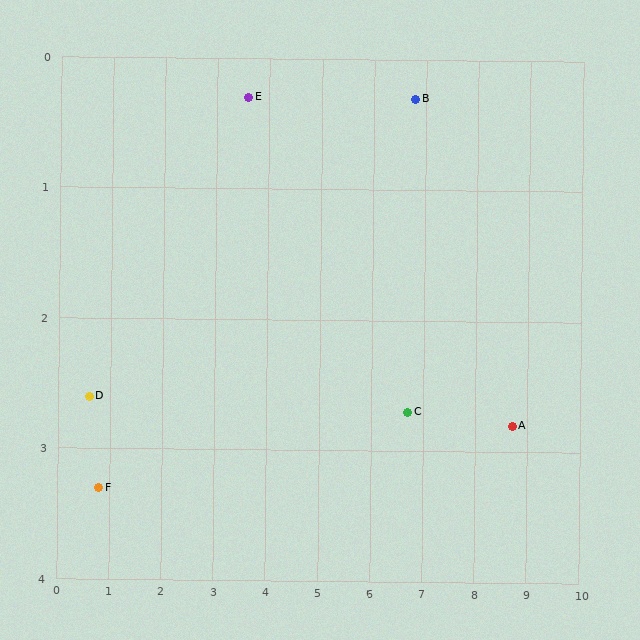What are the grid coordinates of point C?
Point C is at approximately (6.7, 2.7).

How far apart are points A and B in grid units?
Points A and B are about 3.1 grid units apart.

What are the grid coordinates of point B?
Point B is at approximately (6.8, 0.3).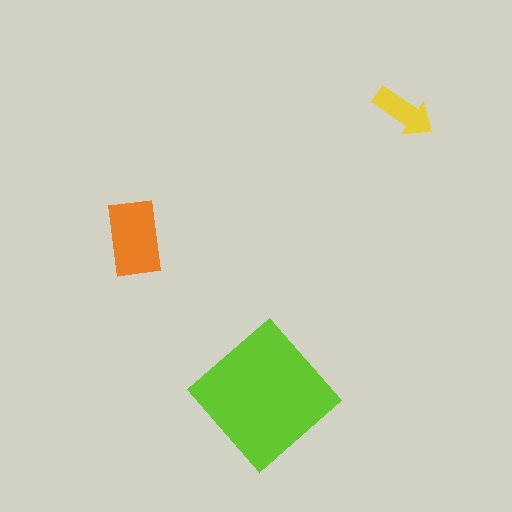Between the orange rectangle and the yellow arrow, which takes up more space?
The orange rectangle.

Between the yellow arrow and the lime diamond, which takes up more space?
The lime diamond.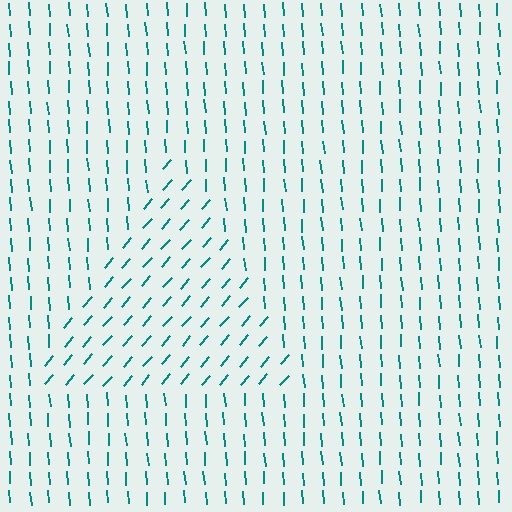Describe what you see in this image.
The image is filled with small teal line segments. A triangle region in the image has lines oriented differently from the surrounding lines, creating a visible texture boundary.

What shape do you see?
I see a triangle.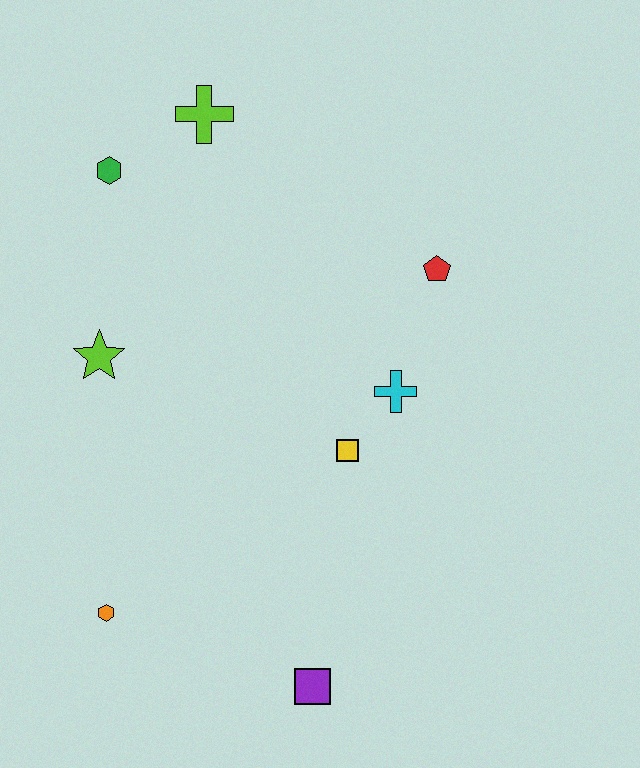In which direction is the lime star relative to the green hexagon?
The lime star is below the green hexagon.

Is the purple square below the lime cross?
Yes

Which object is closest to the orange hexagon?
The purple square is closest to the orange hexagon.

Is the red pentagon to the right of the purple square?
Yes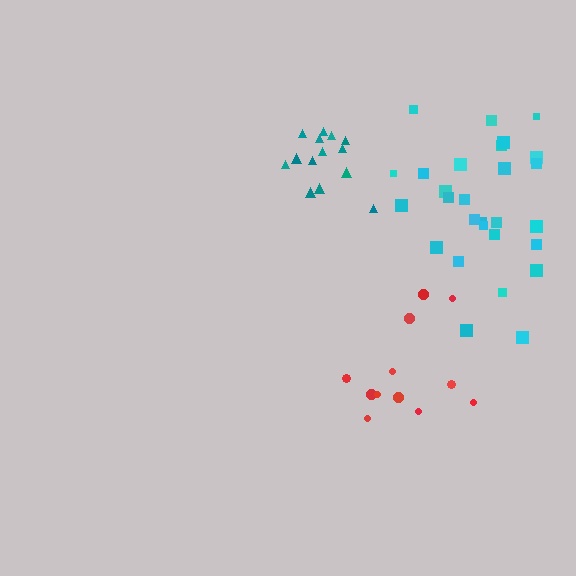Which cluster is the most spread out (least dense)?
Red.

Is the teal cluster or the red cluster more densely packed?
Teal.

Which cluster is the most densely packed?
Teal.